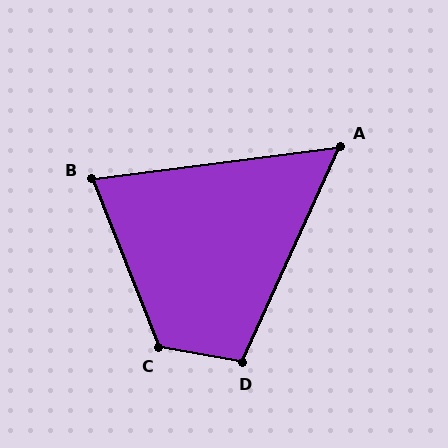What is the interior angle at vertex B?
Approximately 76 degrees (acute).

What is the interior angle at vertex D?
Approximately 104 degrees (obtuse).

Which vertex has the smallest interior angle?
A, at approximately 58 degrees.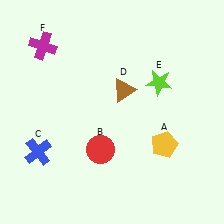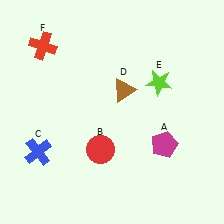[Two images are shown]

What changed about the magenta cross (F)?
In Image 1, F is magenta. In Image 2, it changed to red.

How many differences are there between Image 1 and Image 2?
There are 2 differences between the two images.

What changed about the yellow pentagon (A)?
In Image 1, A is yellow. In Image 2, it changed to magenta.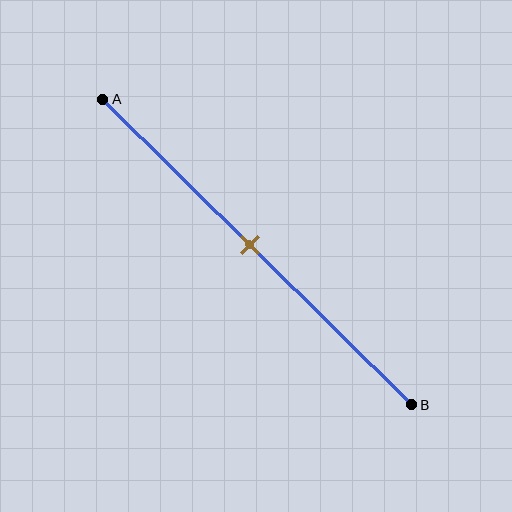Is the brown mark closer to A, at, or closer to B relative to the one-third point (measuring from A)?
The brown mark is closer to point B than the one-third point of segment AB.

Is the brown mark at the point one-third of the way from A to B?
No, the mark is at about 50% from A, not at the 33% one-third point.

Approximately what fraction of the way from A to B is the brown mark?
The brown mark is approximately 50% of the way from A to B.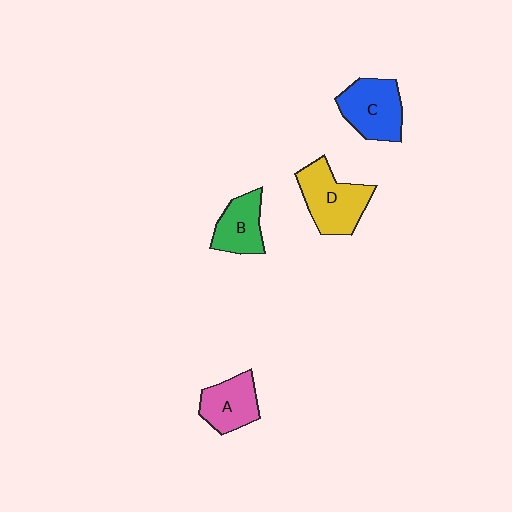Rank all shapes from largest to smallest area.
From largest to smallest: D (yellow), C (blue), A (pink), B (green).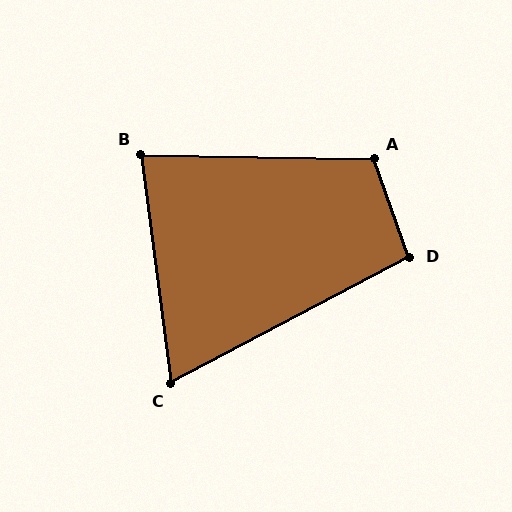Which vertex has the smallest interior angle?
C, at approximately 70 degrees.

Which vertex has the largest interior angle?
A, at approximately 110 degrees.